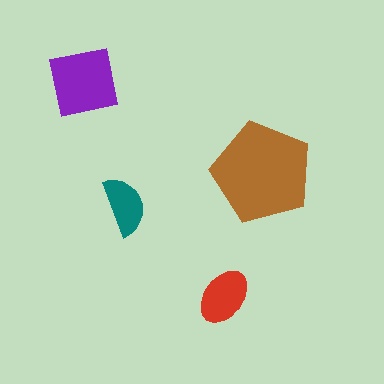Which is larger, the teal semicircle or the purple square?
The purple square.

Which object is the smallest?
The teal semicircle.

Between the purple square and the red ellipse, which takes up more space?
The purple square.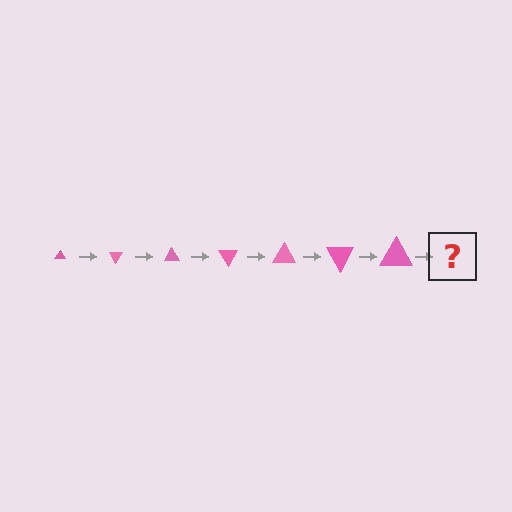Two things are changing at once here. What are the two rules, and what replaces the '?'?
The two rules are that the triangle grows larger each step and it rotates 60 degrees each step. The '?' should be a triangle, larger than the previous one and rotated 420 degrees from the start.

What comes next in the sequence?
The next element should be a triangle, larger than the previous one and rotated 420 degrees from the start.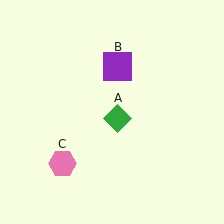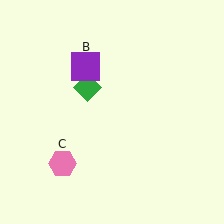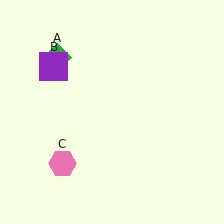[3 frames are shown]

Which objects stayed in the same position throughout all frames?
Pink hexagon (object C) remained stationary.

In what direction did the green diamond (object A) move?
The green diamond (object A) moved up and to the left.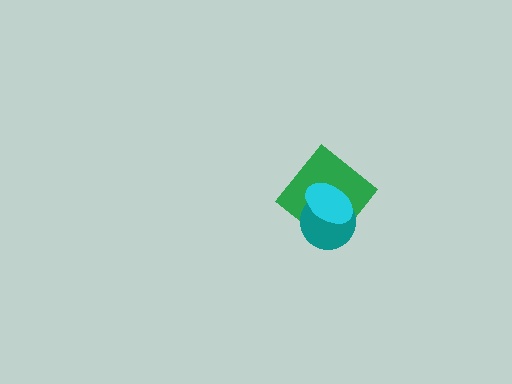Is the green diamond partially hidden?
Yes, it is partially covered by another shape.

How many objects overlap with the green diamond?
2 objects overlap with the green diamond.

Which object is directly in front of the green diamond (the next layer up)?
The teal circle is directly in front of the green diamond.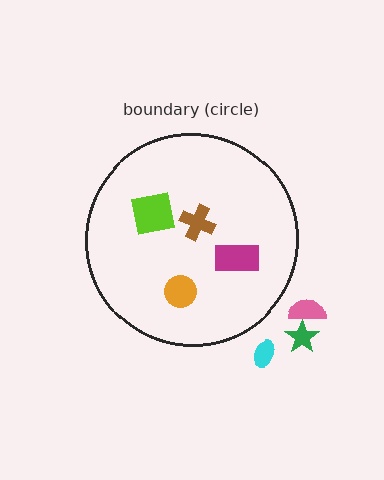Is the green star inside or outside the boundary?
Outside.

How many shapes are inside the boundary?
4 inside, 3 outside.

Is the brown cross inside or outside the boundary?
Inside.